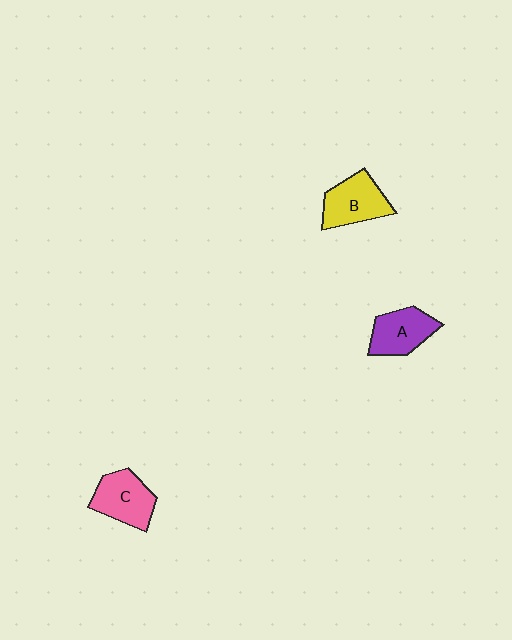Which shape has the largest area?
Shape C (pink).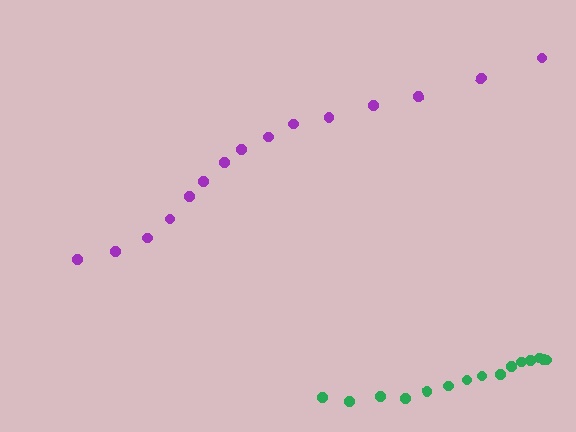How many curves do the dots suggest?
There are 2 distinct paths.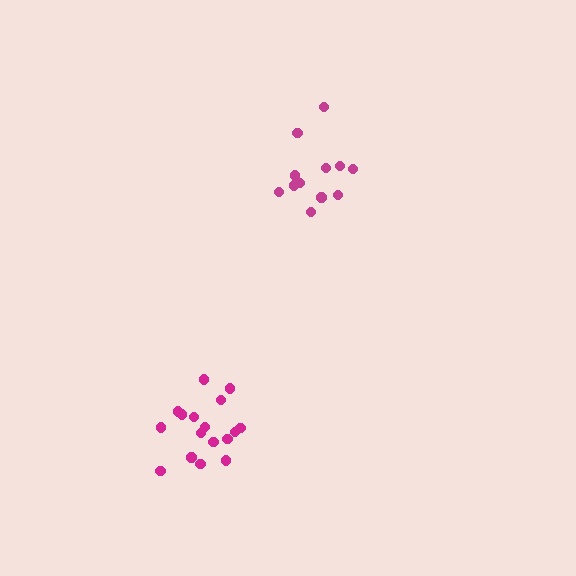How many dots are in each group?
Group 1: 17 dots, Group 2: 12 dots (29 total).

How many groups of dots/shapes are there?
There are 2 groups.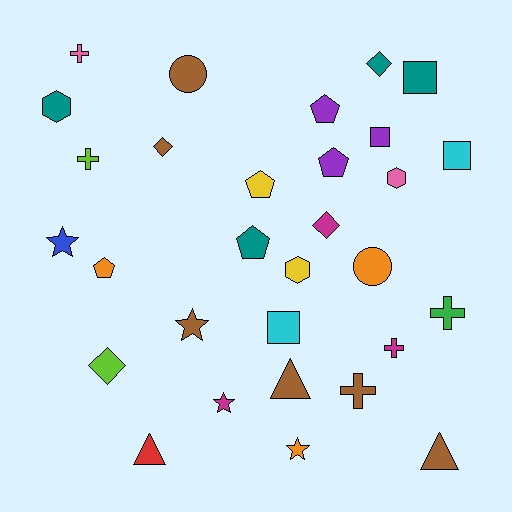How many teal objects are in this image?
There are 4 teal objects.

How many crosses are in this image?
There are 5 crosses.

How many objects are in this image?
There are 30 objects.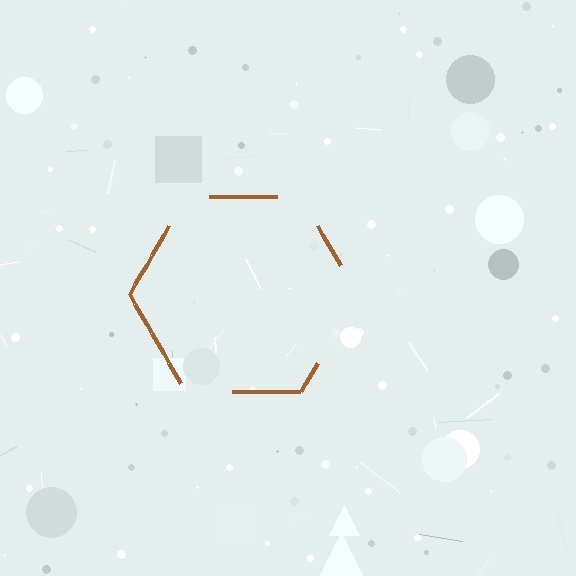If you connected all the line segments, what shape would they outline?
They would outline a hexagon.